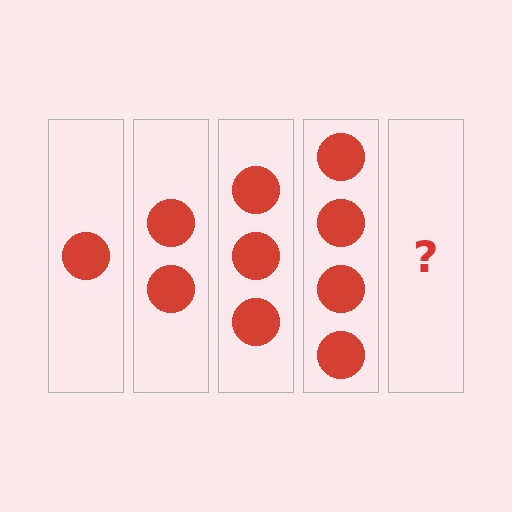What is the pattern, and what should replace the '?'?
The pattern is that each step adds one more circle. The '?' should be 5 circles.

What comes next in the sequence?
The next element should be 5 circles.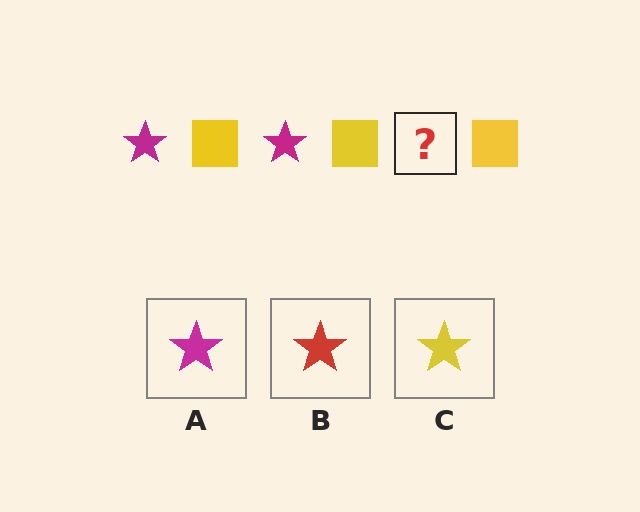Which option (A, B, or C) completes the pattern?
A.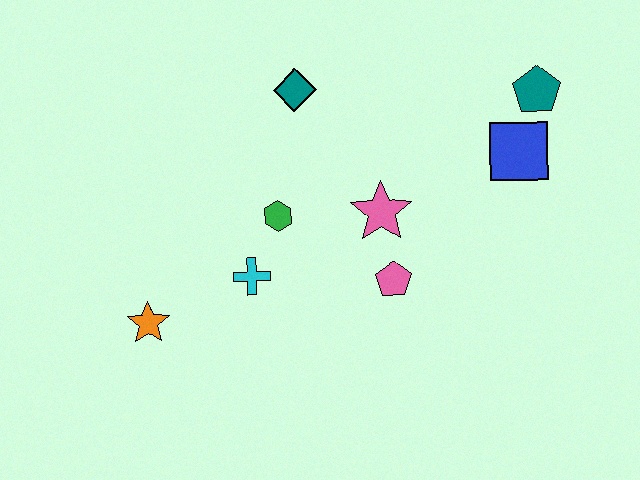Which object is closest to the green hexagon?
The cyan cross is closest to the green hexagon.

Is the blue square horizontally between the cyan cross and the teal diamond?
No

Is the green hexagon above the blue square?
No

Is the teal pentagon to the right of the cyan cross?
Yes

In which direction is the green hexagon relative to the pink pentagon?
The green hexagon is to the left of the pink pentagon.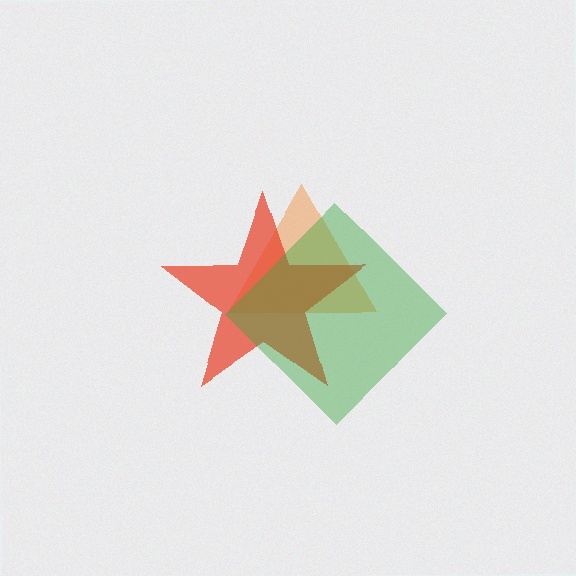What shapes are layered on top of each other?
The layered shapes are: an orange triangle, a red star, a green diamond.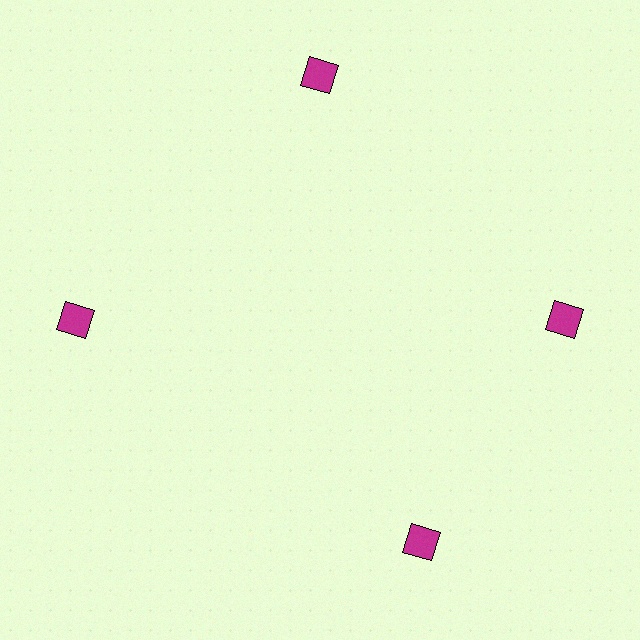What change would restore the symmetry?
The symmetry would be restored by rotating it back into even spacing with its neighbors so that all 4 squares sit at equal angles and equal distance from the center.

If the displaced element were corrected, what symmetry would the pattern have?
It would have 4-fold rotational symmetry — the pattern would map onto itself every 90 degrees.